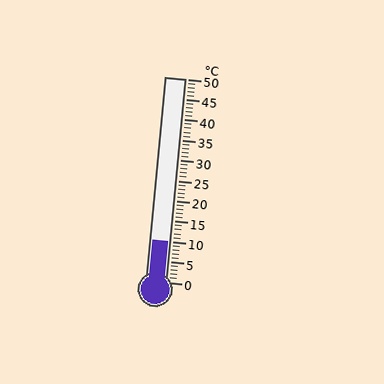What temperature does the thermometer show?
The thermometer shows approximately 10°C.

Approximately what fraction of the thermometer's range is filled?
The thermometer is filled to approximately 20% of its range.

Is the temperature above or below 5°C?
The temperature is above 5°C.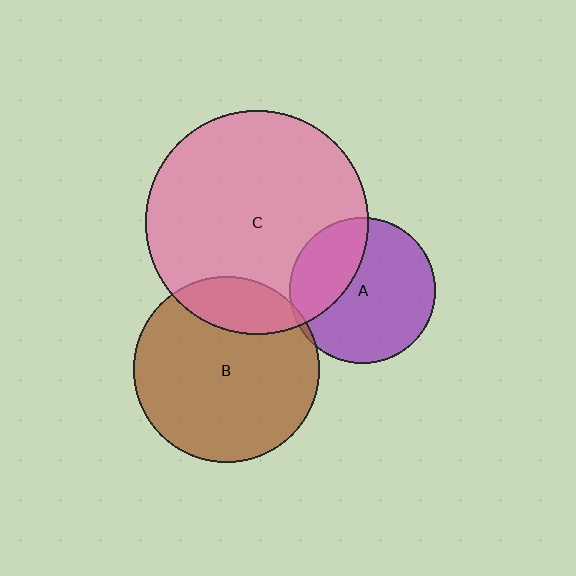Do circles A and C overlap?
Yes.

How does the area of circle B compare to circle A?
Approximately 1.6 times.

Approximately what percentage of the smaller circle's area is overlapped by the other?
Approximately 30%.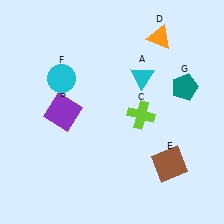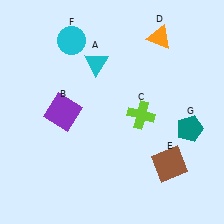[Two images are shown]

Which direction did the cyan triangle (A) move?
The cyan triangle (A) moved left.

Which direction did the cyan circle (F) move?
The cyan circle (F) moved up.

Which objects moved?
The objects that moved are: the cyan triangle (A), the cyan circle (F), the teal pentagon (G).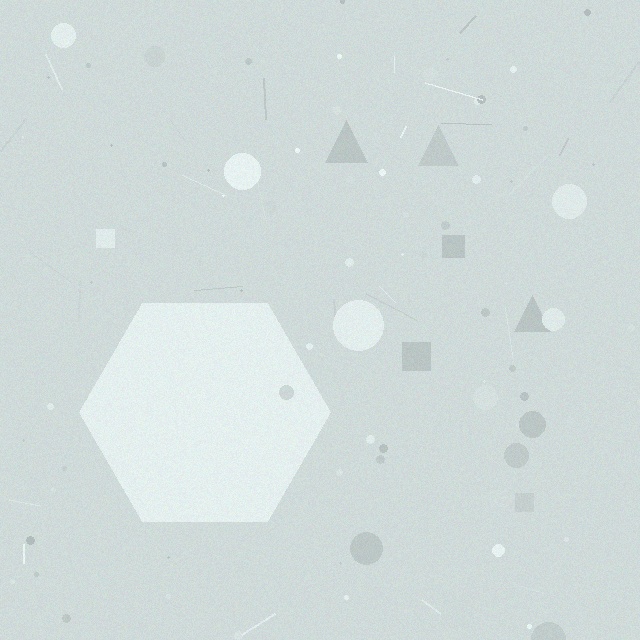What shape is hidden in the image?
A hexagon is hidden in the image.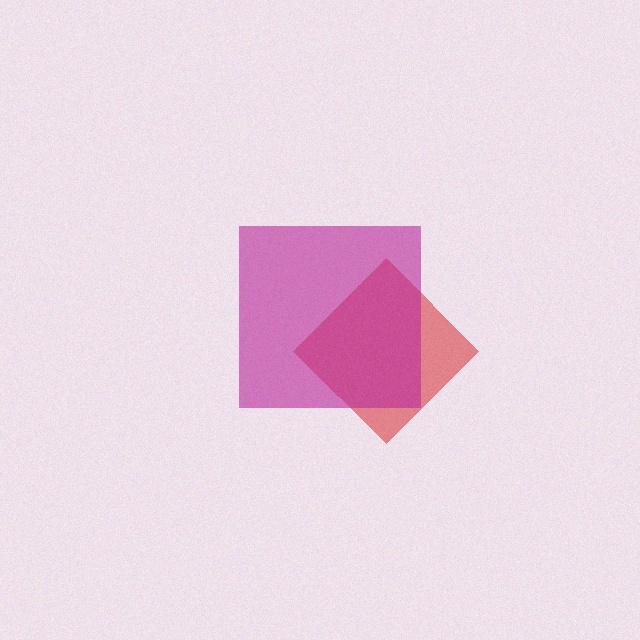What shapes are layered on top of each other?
The layered shapes are: a red diamond, a magenta square.